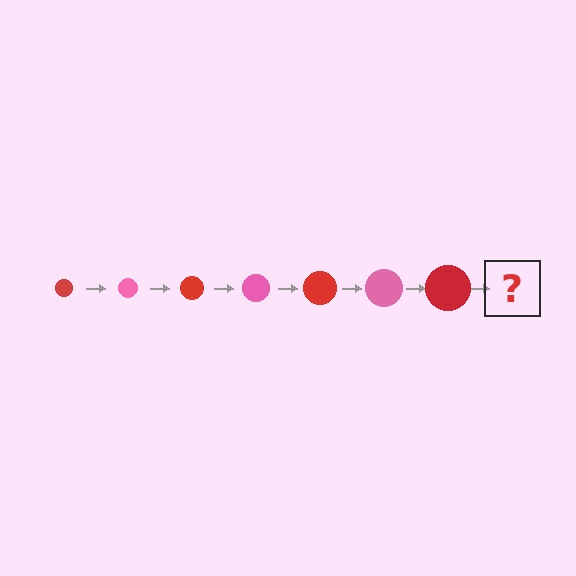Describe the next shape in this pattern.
It should be a pink circle, larger than the previous one.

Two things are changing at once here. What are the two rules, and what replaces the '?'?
The two rules are that the circle grows larger each step and the color cycles through red and pink. The '?' should be a pink circle, larger than the previous one.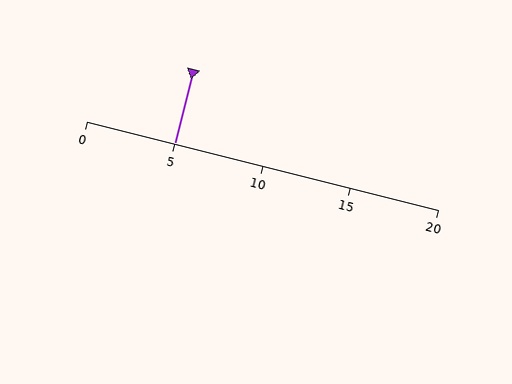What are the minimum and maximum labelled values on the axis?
The axis runs from 0 to 20.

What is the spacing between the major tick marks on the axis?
The major ticks are spaced 5 apart.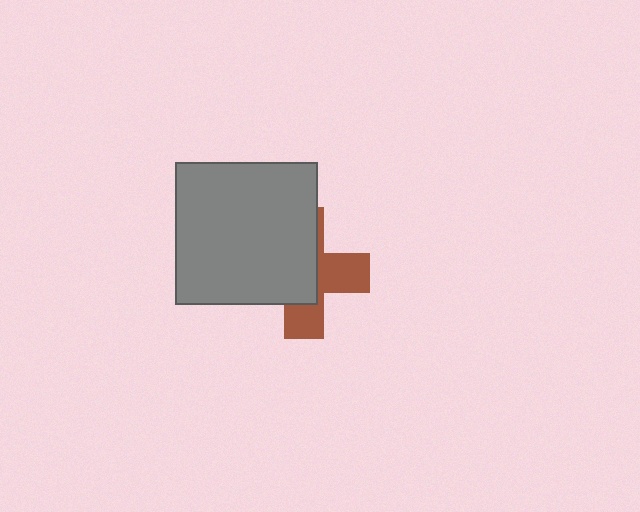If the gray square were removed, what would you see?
You would see the complete brown cross.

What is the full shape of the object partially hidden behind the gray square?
The partially hidden object is a brown cross.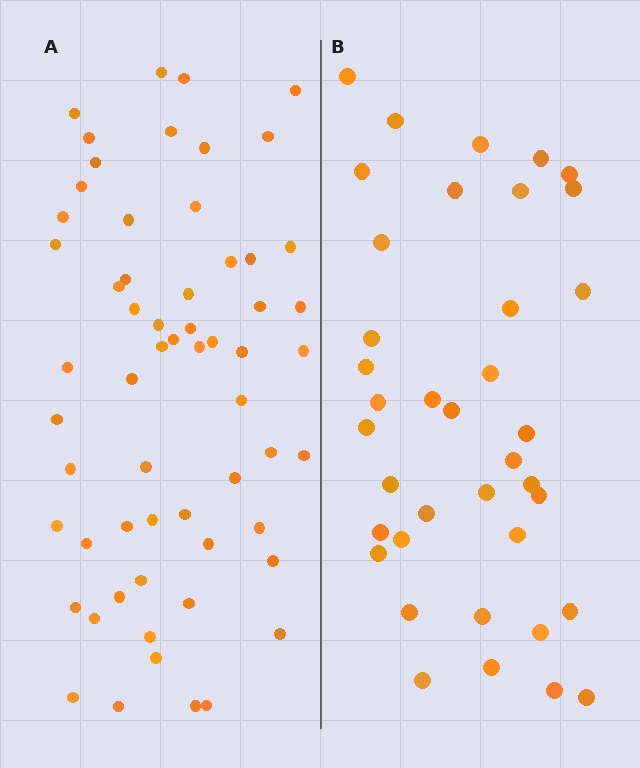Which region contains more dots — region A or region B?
Region A (the left region) has more dots.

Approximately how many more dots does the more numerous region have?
Region A has approximately 20 more dots than region B.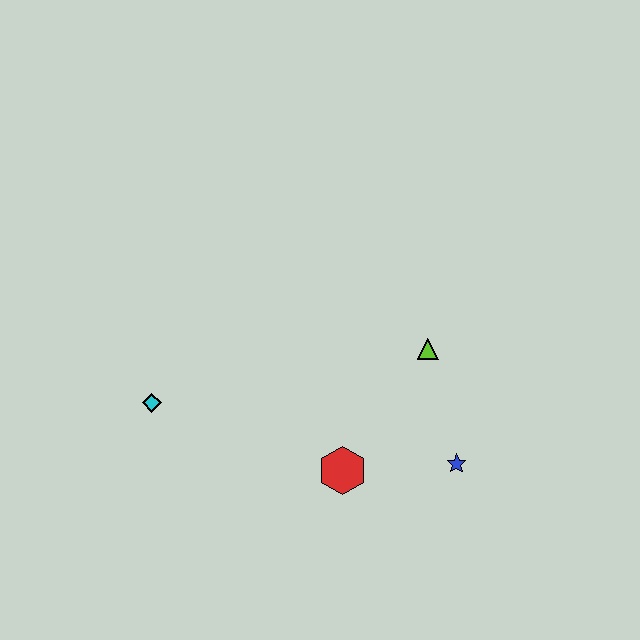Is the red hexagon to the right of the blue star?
No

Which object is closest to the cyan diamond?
The red hexagon is closest to the cyan diamond.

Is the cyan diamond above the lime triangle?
No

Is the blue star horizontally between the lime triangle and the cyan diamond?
No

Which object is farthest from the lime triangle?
The cyan diamond is farthest from the lime triangle.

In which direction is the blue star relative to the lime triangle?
The blue star is below the lime triangle.